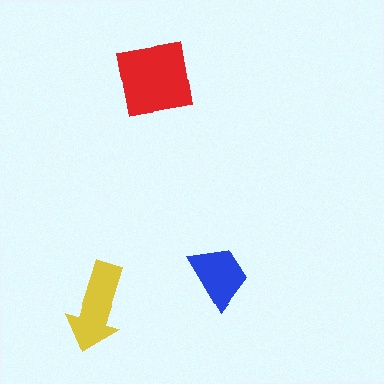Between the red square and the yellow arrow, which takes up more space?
The red square.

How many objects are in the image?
There are 3 objects in the image.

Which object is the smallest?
The blue trapezoid.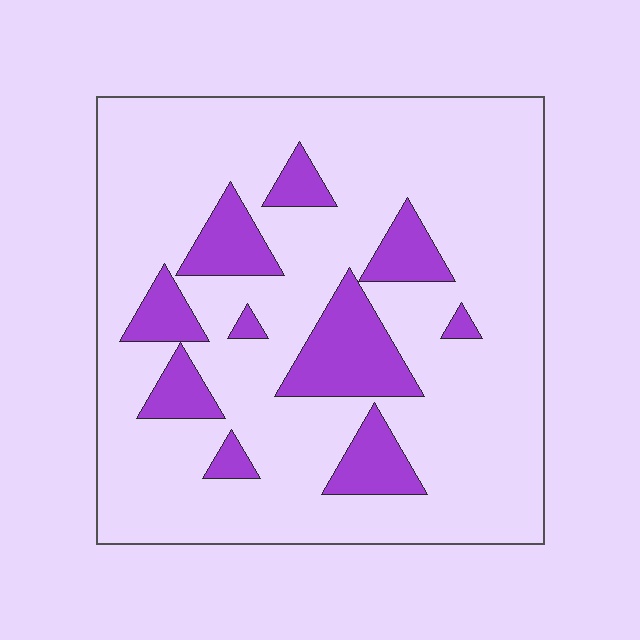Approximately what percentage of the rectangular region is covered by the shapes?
Approximately 20%.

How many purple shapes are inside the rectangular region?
10.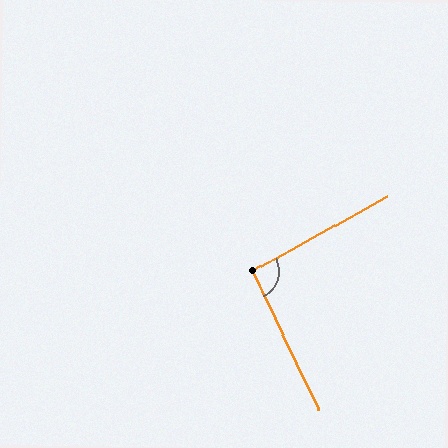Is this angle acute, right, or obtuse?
It is approximately a right angle.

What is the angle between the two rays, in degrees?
Approximately 93 degrees.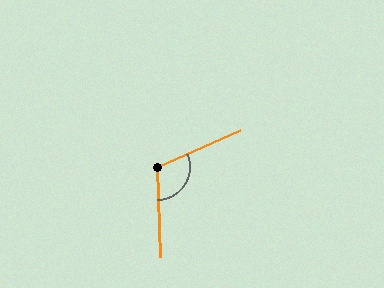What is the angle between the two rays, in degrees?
Approximately 111 degrees.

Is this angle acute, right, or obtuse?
It is obtuse.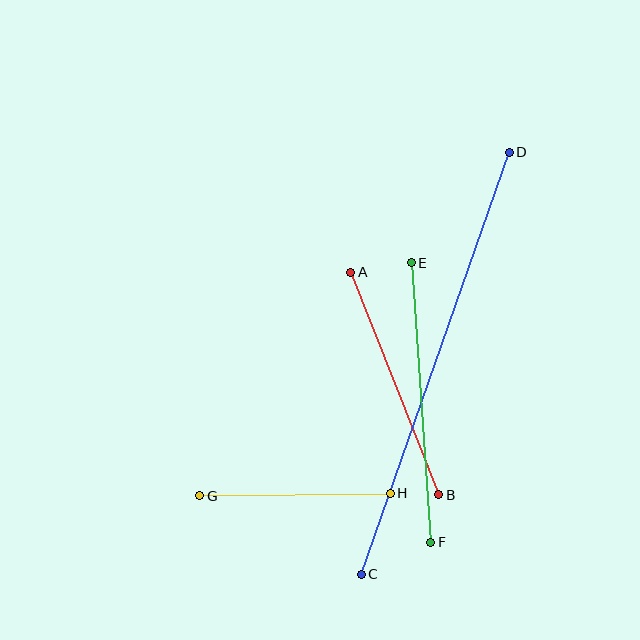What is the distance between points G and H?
The distance is approximately 191 pixels.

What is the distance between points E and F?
The distance is approximately 280 pixels.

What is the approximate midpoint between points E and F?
The midpoint is at approximately (421, 403) pixels.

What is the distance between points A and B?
The distance is approximately 239 pixels.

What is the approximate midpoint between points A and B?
The midpoint is at approximately (395, 383) pixels.